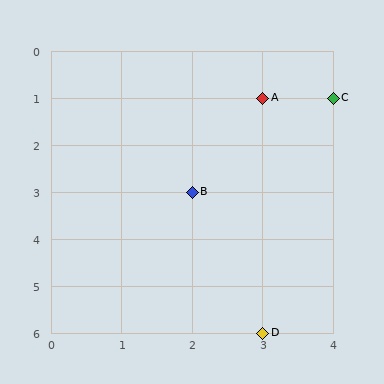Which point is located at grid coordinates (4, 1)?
Point C is at (4, 1).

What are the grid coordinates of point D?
Point D is at grid coordinates (3, 6).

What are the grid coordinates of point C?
Point C is at grid coordinates (4, 1).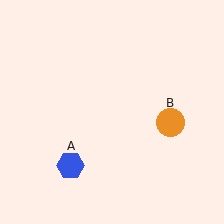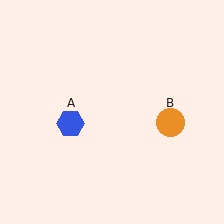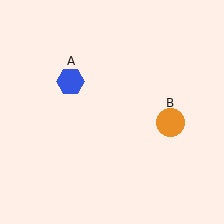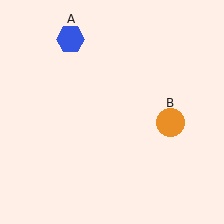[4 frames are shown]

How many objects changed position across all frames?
1 object changed position: blue hexagon (object A).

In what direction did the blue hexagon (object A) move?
The blue hexagon (object A) moved up.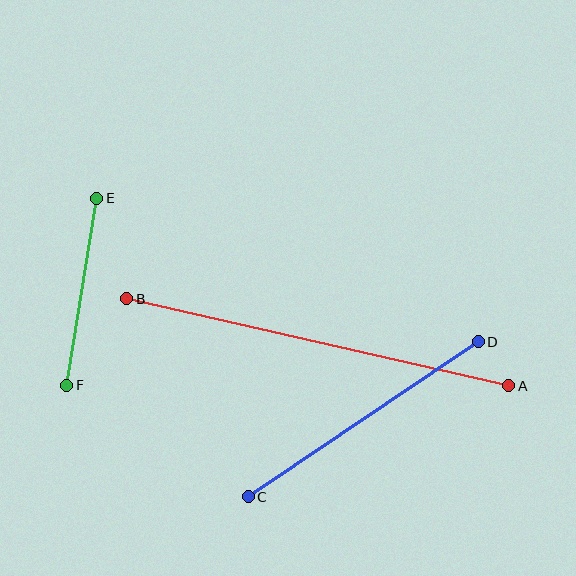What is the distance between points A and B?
The distance is approximately 392 pixels.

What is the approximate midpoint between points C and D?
The midpoint is at approximately (363, 419) pixels.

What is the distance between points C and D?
The distance is approximately 277 pixels.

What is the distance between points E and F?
The distance is approximately 189 pixels.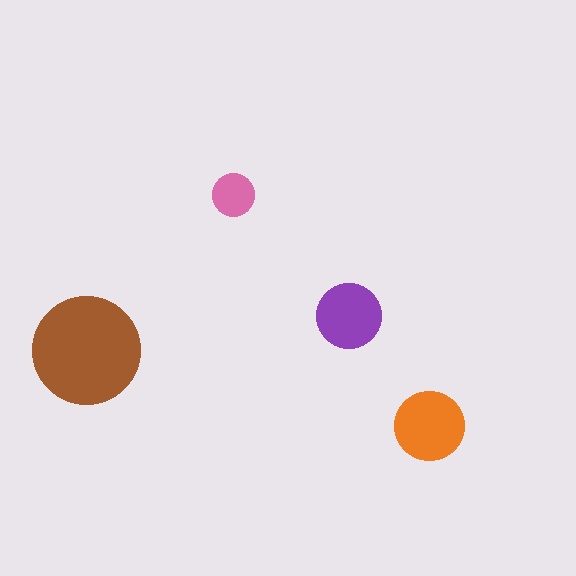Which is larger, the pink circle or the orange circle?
The orange one.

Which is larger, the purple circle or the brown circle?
The brown one.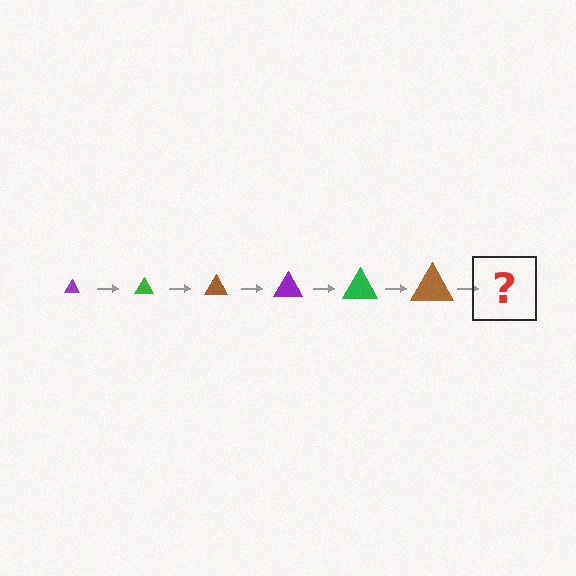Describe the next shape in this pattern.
It should be a purple triangle, larger than the previous one.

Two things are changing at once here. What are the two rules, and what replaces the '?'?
The two rules are that the triangle grows larger each step and the color cycles through purple, green, and brown. The '?' should be a purple triangle, larger than the previous one.